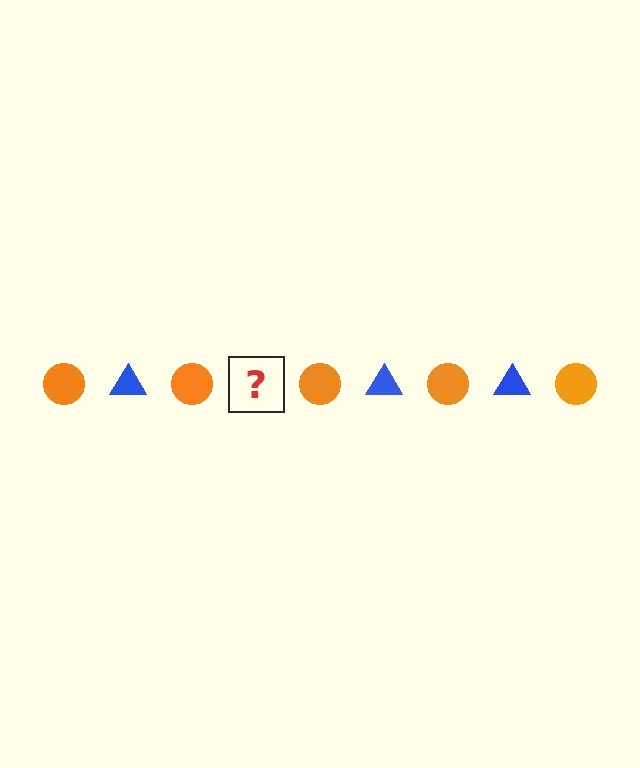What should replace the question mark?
The question mark should be replaced with a blue triangle.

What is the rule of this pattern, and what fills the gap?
The rule is that the pattern alternates between orange circle and blue triangle. The gap should be filled with a blue triangle.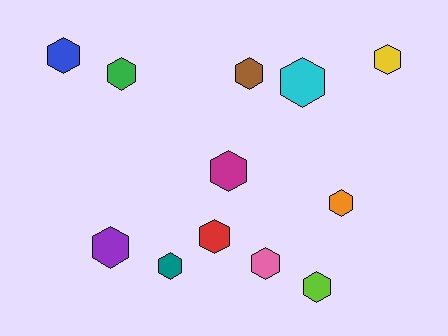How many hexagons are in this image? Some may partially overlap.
There are 12 hexagons.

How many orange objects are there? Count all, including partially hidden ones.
There is 1 orange object.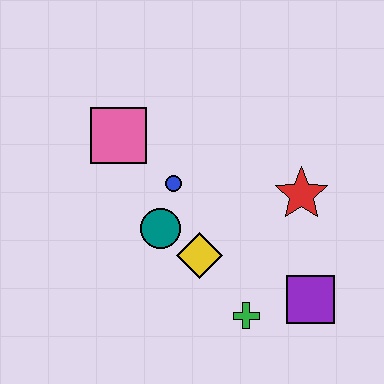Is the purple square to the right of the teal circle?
Yes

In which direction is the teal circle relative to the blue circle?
The teal circle is below the blue circle.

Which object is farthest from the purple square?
The pink square is farthest from the purple square.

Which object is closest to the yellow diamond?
The teal circle is closest to the yellow diamond.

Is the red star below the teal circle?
No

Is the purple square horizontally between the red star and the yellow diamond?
No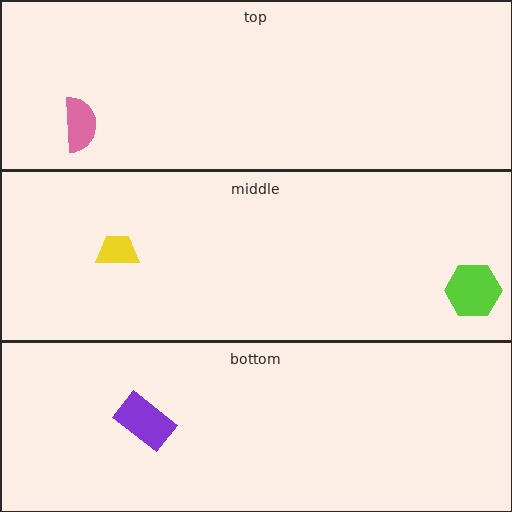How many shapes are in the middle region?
2.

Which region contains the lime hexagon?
The middle region.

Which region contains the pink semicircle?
The top region.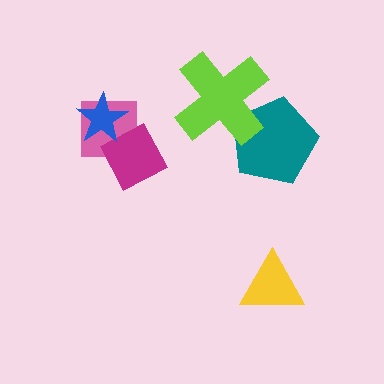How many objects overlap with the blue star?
2 objects overlap with the blue star.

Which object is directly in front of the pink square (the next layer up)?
The magenta diamond is directly in front of the pink square.